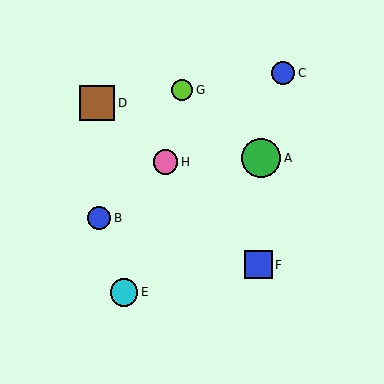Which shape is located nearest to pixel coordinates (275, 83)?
The blue circle (labeled C) at (283, 73) is nearest to that location.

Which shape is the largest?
The green circle (labeled A) is the largest.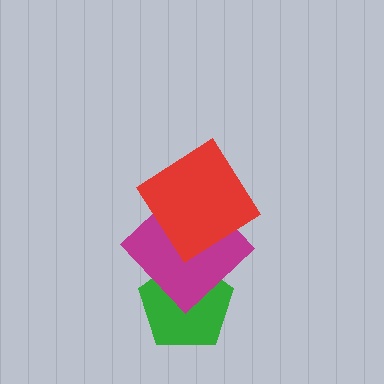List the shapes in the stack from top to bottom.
From top to bottom: the red diamond, the magenta diamond, the green pentagon.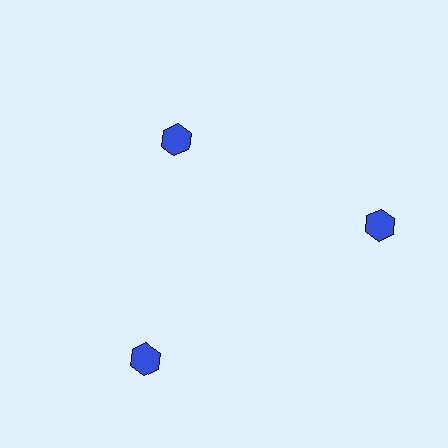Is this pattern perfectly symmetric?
No. The 3 blue hexagons are arranged in a ring, but one element near the 11 o'clock position is pulled inward toward the center, breaking the 3-fold rotational symmetry.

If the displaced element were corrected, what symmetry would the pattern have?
It would have 3-fold rotational symmetry — the pattern would map onto itself every 120 degrees.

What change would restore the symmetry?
The symmetry would be restored by moving it outward, back onto the ring so that all 3 hexagons sit at equal angles and equal distance from the center.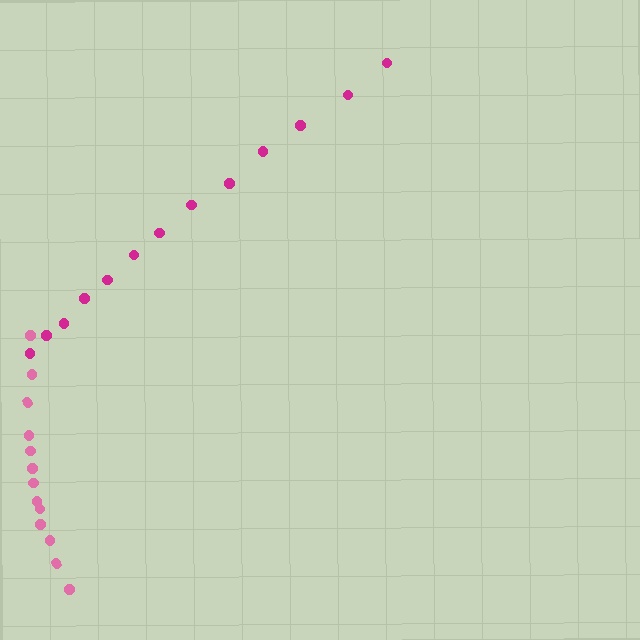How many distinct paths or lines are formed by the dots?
There are 2 distinct paths.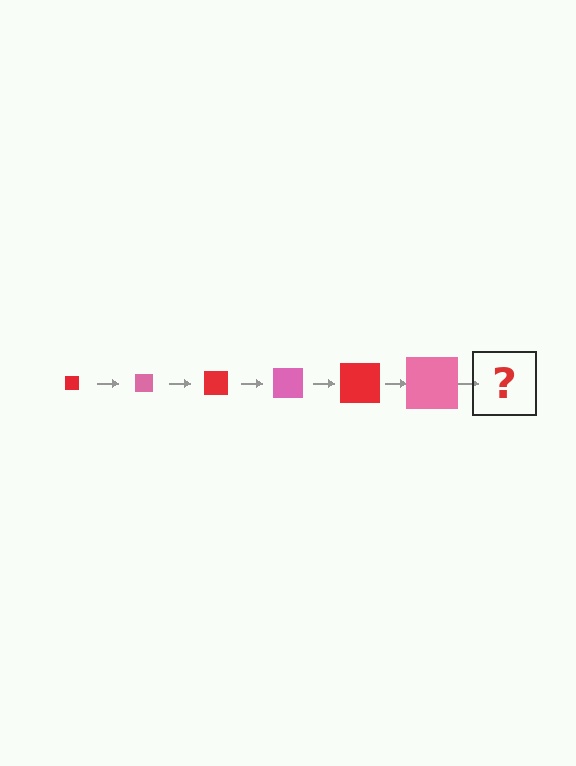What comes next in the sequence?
The next element should be a red square, larger than the previous one.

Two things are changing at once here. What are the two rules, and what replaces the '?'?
The two rules are that the square grows larger each step and the color cycles through red and pink. The '?' should be a red square, larger than the previous one.